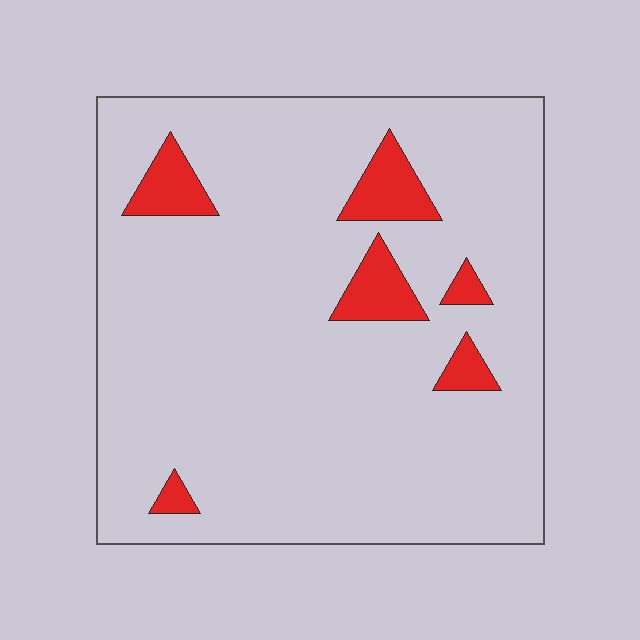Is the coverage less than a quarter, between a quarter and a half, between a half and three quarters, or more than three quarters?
Less than a quarter.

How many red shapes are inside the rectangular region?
6.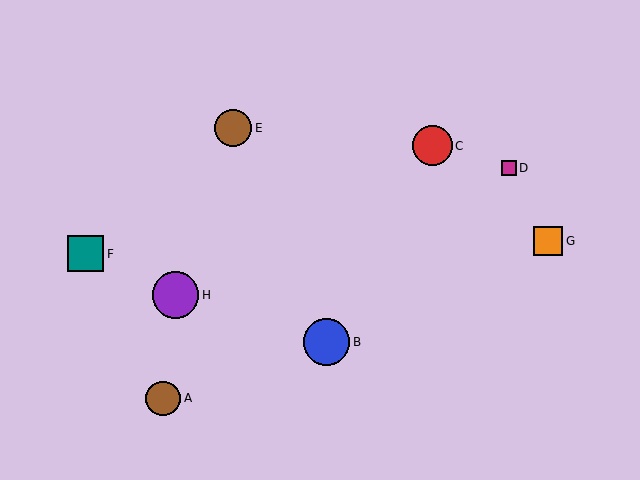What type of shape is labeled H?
Shape H is a purple circle.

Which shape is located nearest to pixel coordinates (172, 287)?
The purple circle (labeled H) at (176, 295) is nearest to that location.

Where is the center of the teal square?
The center of the teal square is at (86, 254).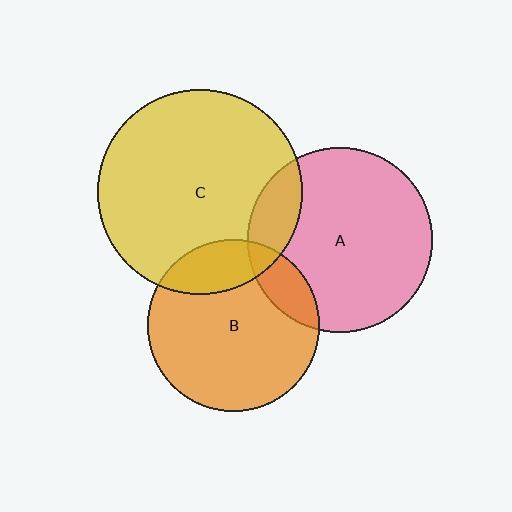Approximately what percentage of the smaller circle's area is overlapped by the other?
Approximately 20%.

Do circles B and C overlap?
Yes.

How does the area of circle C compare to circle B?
Approximately 1.4 times.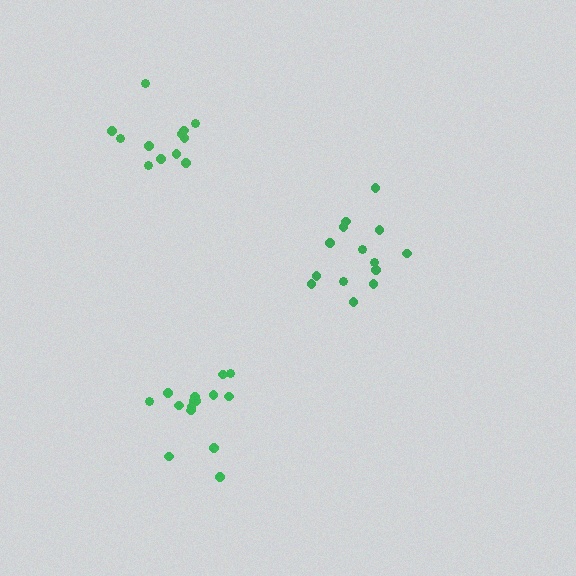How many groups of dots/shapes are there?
There are 3 groups.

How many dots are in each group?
Group 1: 14 dots, Group 2: 15 dots, Group 3: 12 dots (41 total).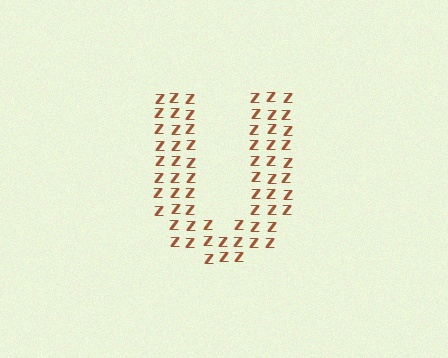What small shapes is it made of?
It is made of small letter Z's.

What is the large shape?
The large shape is the letter U.